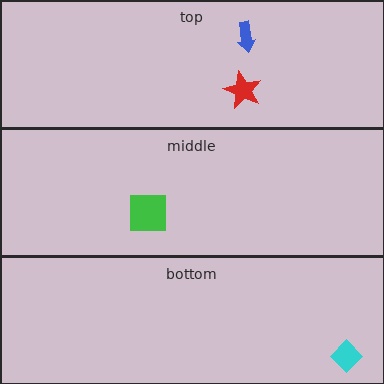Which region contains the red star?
The top region.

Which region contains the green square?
The middle region.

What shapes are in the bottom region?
The cyan diamond.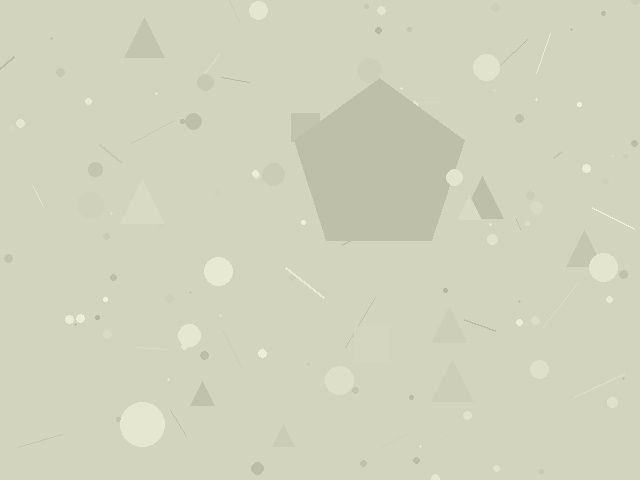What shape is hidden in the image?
A pentagon is hidden in the image.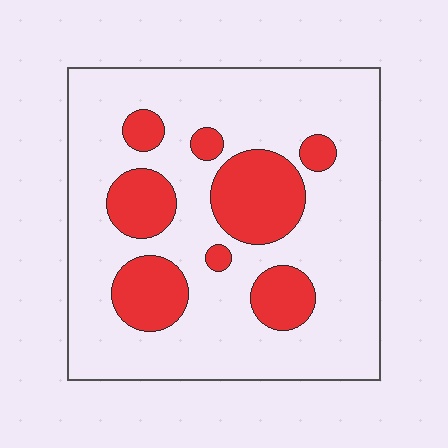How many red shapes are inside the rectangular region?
8.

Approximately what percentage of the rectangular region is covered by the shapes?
Approximately 25%.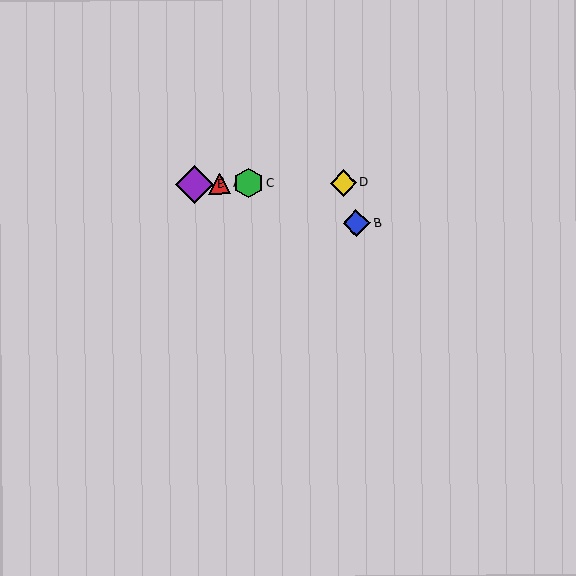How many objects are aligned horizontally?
4 objects (A, C, D, E) are aligned horizontally.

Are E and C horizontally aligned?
Yes, both are at y≈184.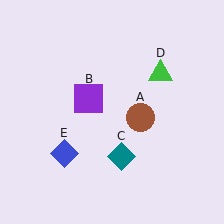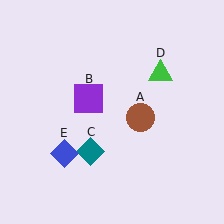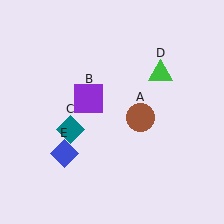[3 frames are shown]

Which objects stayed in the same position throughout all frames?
Brown circle (object A) and purple square (object B) and green triangle (object D) and blue diamond (object E) remained stationary.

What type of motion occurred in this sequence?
The teal diamond (object C) rotated clockwise around the center of the scene.